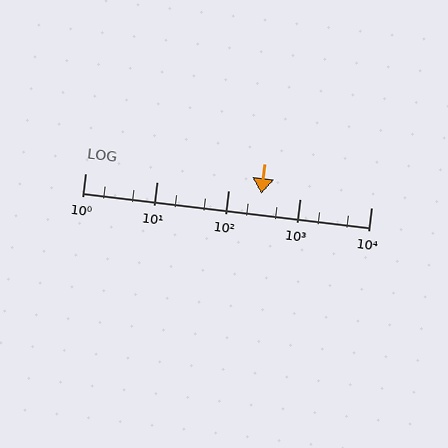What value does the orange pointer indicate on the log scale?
The pointer indicates approximately 290.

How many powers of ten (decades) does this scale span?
The scale spans 4 decades, from 1 to 10000.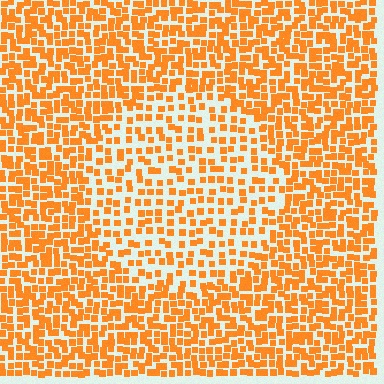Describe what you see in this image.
The image contains small orange elements arranged at two different densities. A circle-shaped region is visible where the elements are less densely packed than the surrounding area.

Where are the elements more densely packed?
The elements are more densely packed outside the circle boundary.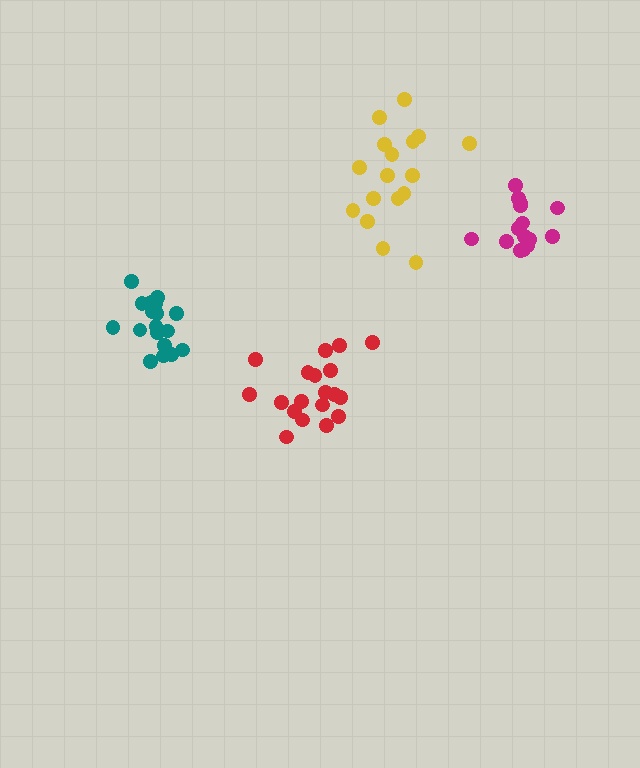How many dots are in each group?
Group 1: 19 dots, Group 2: 15 dots, Group 3: 17 dots, Group 4: 18 dots (69 total).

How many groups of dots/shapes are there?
There are 4 groups.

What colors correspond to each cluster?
The clusters are colored: red, magenta, yellow, teal.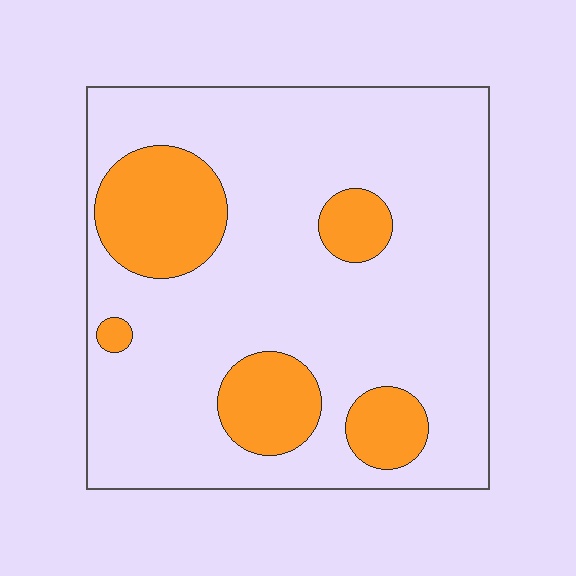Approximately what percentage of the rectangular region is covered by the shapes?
Approximately 20%.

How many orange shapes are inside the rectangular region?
5.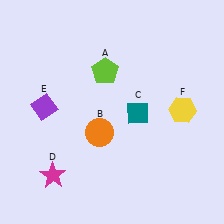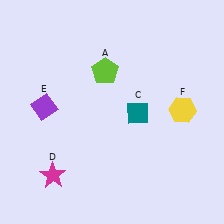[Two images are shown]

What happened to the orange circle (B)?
The orange circle (B) was removed in Image 2. It was in the bottom-left area of Image 1.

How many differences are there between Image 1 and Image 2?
There is 1 difference between the two images.